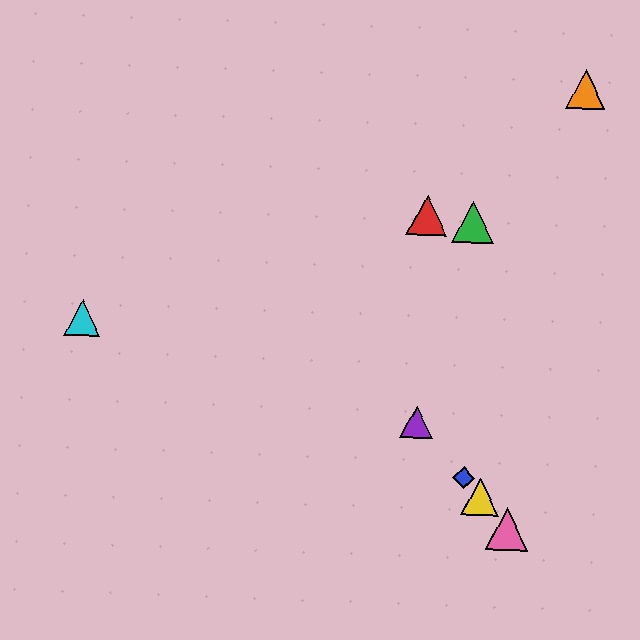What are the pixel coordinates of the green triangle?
The green triangle is at (473, 222).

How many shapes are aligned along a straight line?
4 shapes (the blue diamond, the yellow triangle, the purple triangle, the pink triangle) are aligned along a straight line.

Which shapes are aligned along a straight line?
The blue diamond, the yellow triangle, the purple triangle, the pink triangle are aligned along a straight line.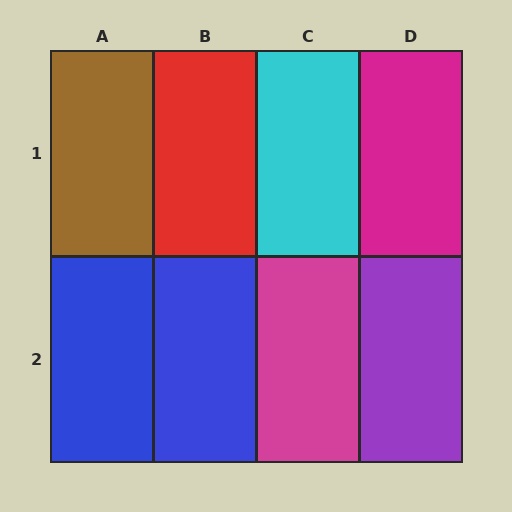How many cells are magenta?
2 cells are magenta.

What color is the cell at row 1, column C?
Cyan.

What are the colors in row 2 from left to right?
Blue, blue, magenta, purple.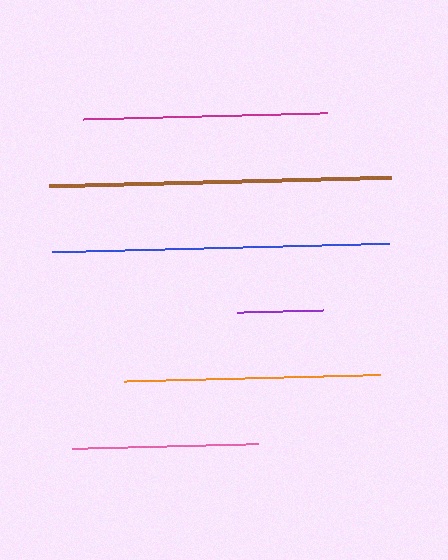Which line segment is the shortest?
The purple line is the shortest at approximately 87 pixels.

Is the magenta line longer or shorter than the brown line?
The brown line is longer than the magenta line.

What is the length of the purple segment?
The purple segment is approximately 87 pixels long.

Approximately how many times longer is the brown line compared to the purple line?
The brown line is approximately 4.0 times the length of the purple line.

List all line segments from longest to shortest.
From longest to shortest: brown, blue, orange, magenta, pink, purple.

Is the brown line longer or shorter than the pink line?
The brown line is longer than the pink line.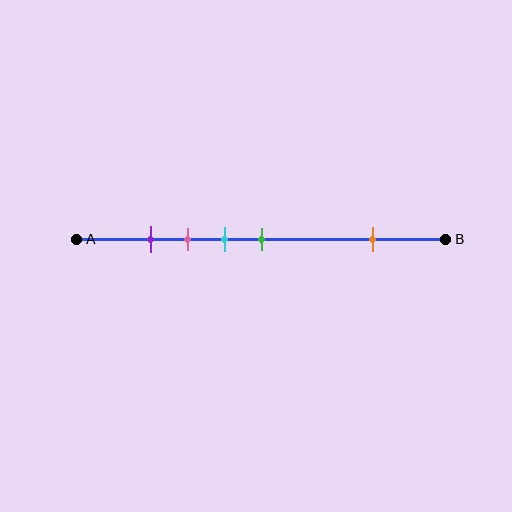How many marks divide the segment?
There are 5 marks dividing the segment.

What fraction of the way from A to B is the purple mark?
The purple mark is approximately 20% (0.2) of the way from A to B.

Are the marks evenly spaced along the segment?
No, the marks are not evenly spaced.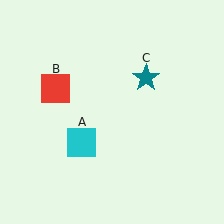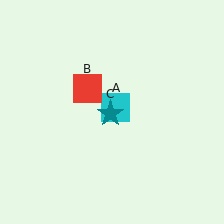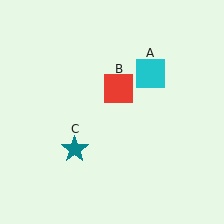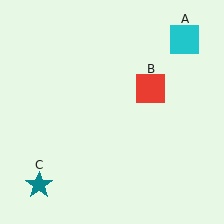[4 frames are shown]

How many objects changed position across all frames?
3 objects changed position: cyan square (object A), red square (object B), teal star (object C).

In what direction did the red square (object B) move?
The red square (object B) moved right.